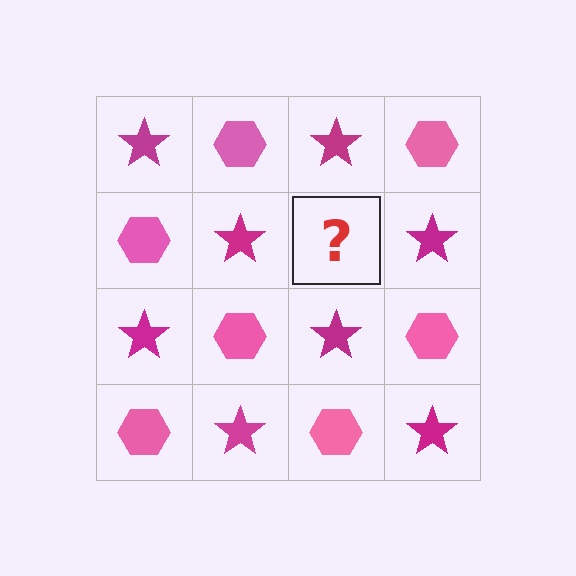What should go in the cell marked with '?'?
The missing cell should contain a pink hexagon.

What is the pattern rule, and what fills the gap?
The rule is that it alternates magenta star and pink hexagon in a checkerboard pattern. The gap should be filled with a pink hexagon.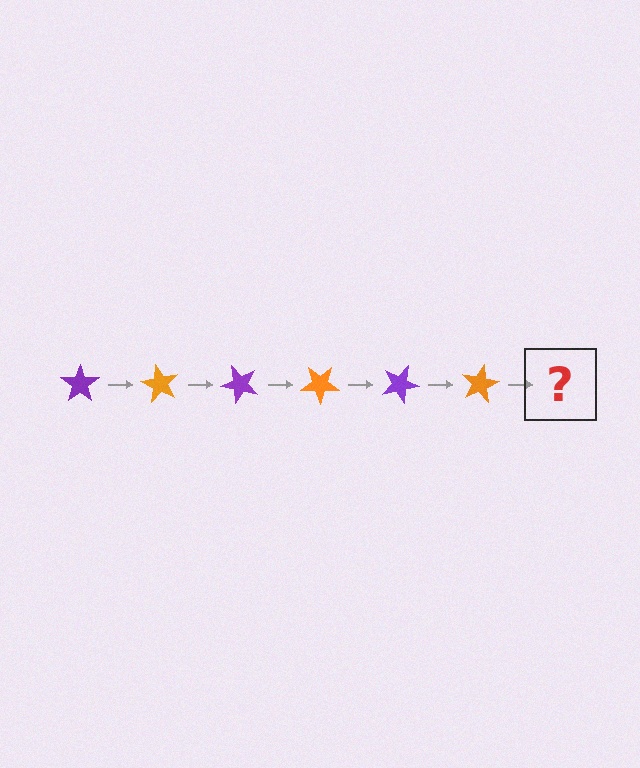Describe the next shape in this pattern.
It should be a purple star, rotated 360 degrees from the start.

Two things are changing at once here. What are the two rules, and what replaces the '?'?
The two rules are that it rotates 60 degrees each step and the color cycles through purple and orange. The '?' should be a purple star, rotated 360 degrees from the start.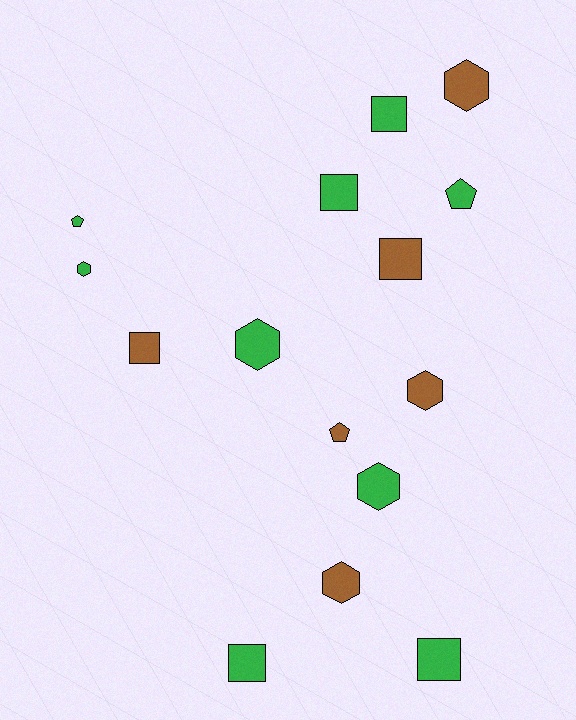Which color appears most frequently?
Green, with 9 objects.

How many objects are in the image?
There are 15 objects.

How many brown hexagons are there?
There are 3 brown hexagons.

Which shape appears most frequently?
Square, with 6 objects.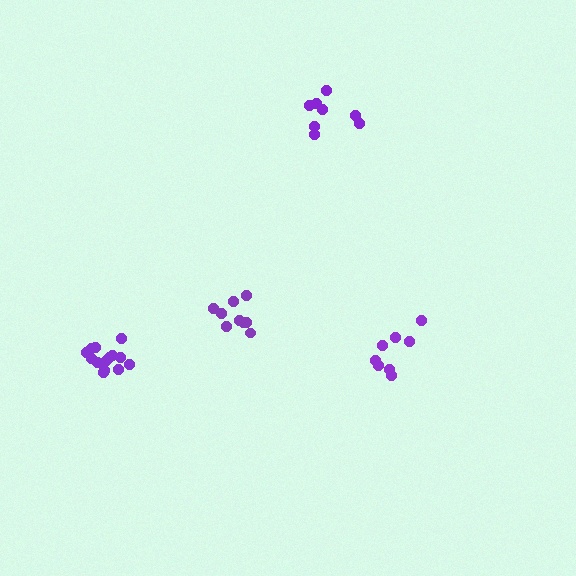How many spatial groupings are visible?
There are 4 spatial groupings.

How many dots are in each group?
Group 1: 14 dots, Group 2: 9 dots, Group 3: 8 dots, Group 4: 8 dots (39 total).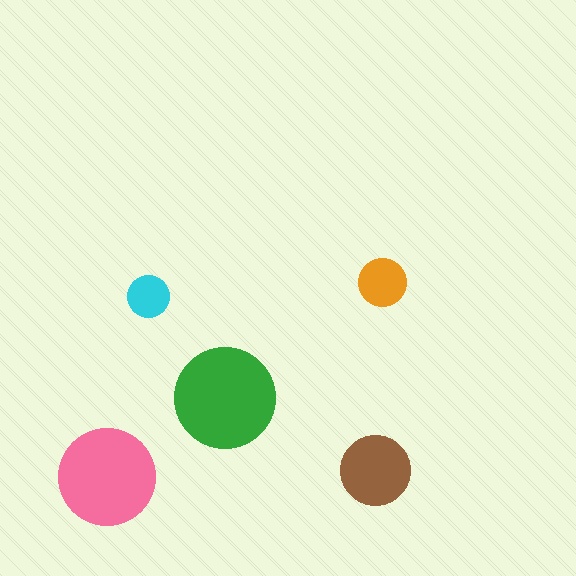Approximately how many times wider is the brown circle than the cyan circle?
About 1.5 times wider.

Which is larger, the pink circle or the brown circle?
The pink one.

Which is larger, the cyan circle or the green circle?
The green one.